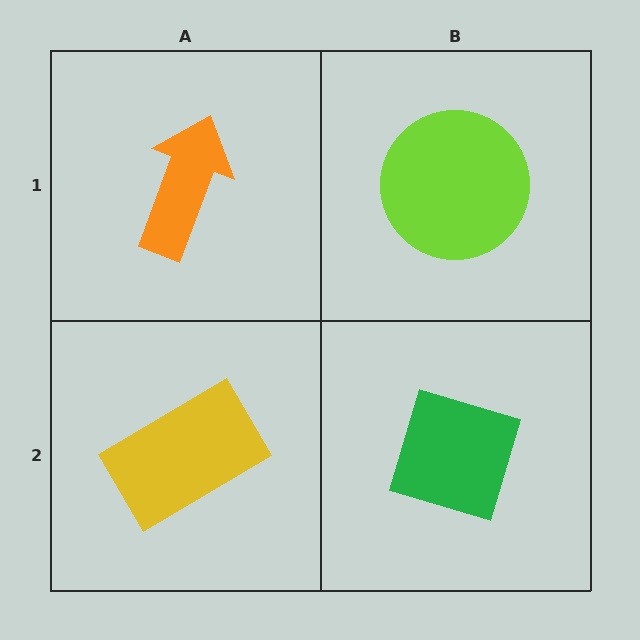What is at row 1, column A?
An orange arrow.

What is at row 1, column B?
A lime circle.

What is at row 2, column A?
A yellow rectangle.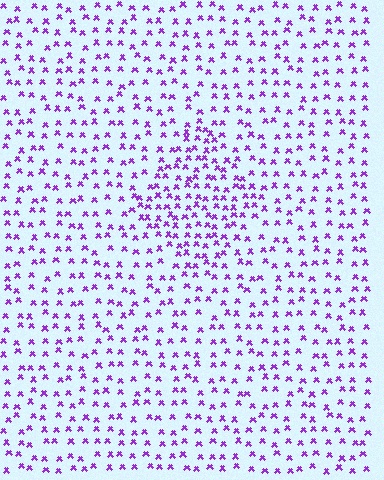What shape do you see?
I see a diamond.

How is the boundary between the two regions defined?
The boundary is defined by a change in element density (approximately 1.8x ratio). All elements are the same color, size, and shape.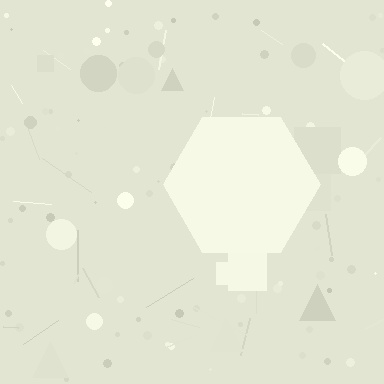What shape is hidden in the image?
A hexagon is hidden in the image.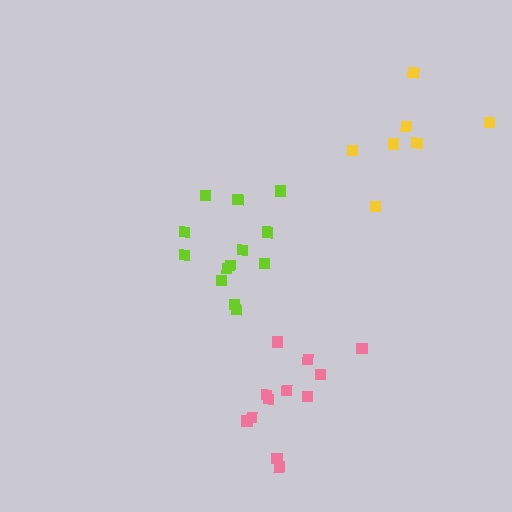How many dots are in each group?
Group 1: 12 dots, Group 2: 7 dots, Group 3: 13 dots (32 total).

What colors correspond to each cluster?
The clusters are colored: pink, yellow, lime.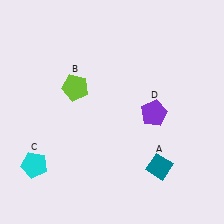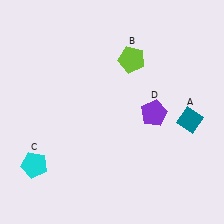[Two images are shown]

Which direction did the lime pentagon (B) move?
The lime pentagon (B) moved right.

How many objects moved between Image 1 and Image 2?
2 objects moved between the two images.